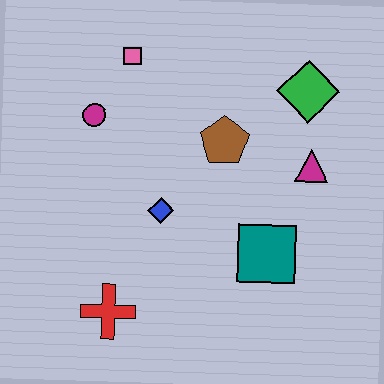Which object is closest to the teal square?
The magenta triangle is closest to the teal square.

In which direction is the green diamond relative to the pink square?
The green diamond is to the right of the pink square.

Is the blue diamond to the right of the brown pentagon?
No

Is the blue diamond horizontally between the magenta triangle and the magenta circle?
Yes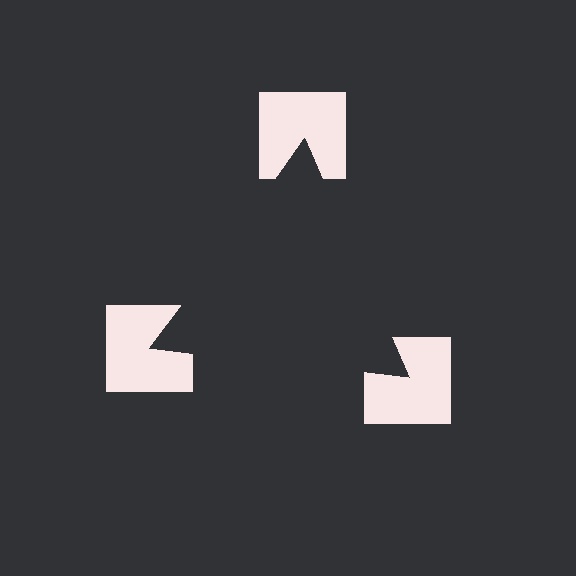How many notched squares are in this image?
There are 3 — one at each vertex of the illusory triangle.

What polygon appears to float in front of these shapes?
An illusory triangle — its edges are inferred from the aligned wedge cuts in the notched squares, not physically drawn.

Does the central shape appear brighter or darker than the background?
It typically appears slightly darker than the background, even though no actual brightness change is drawn.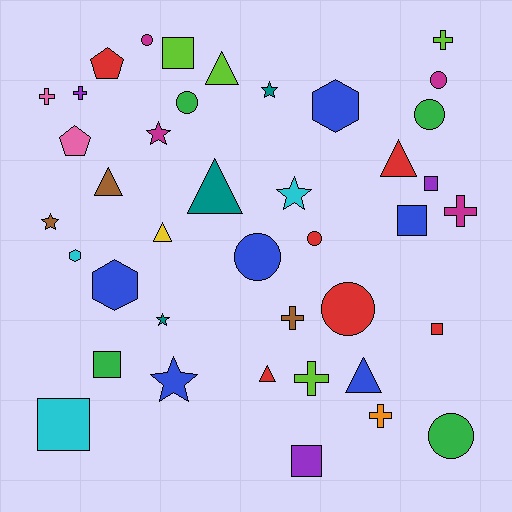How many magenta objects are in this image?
There are 4 magenta objects.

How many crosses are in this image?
There are 7 crosses.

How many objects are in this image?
There are 40 objects.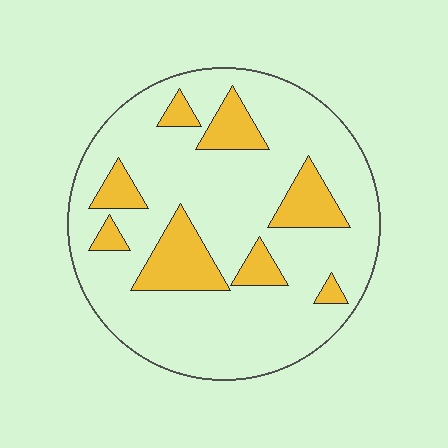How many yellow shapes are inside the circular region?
8.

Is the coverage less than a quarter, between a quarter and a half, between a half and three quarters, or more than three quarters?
Less than a quarter.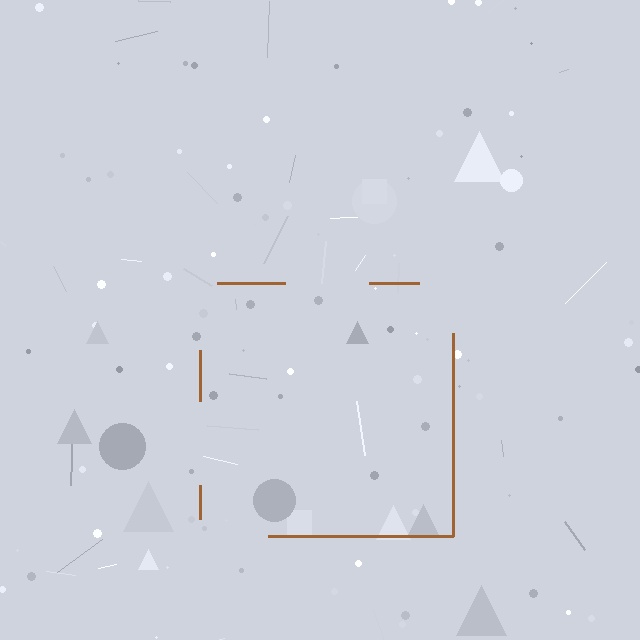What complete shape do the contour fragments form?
The contour fragments form a square.